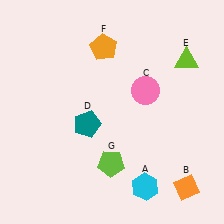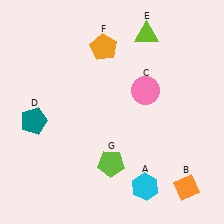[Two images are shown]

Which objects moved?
The objects that moved are: the teal pentagon (D), the lime triangle (E).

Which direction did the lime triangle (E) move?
The lime triangle (E) moved left.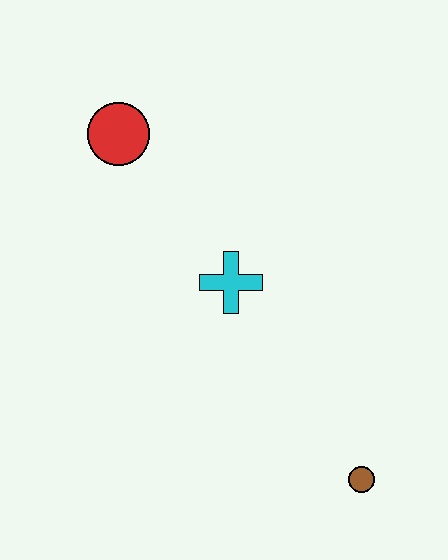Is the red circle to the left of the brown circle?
Yes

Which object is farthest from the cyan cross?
The brown circle is farthest from the cyan cross.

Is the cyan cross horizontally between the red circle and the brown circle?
Yes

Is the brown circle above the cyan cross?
No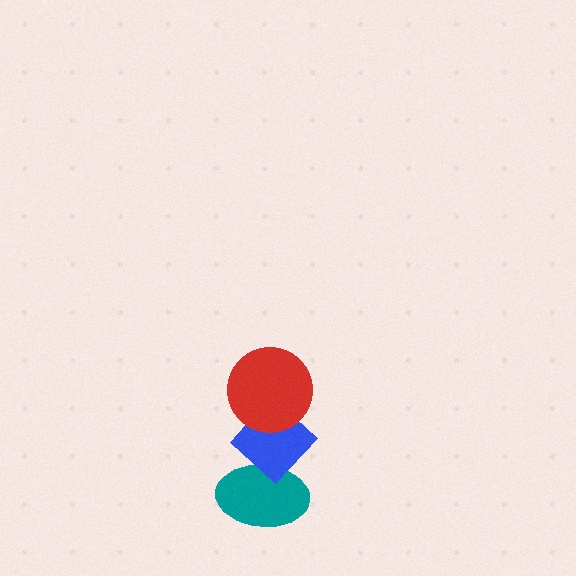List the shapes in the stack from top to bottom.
From top to bottom: the red circle, the blue diamond, the teal ellipse.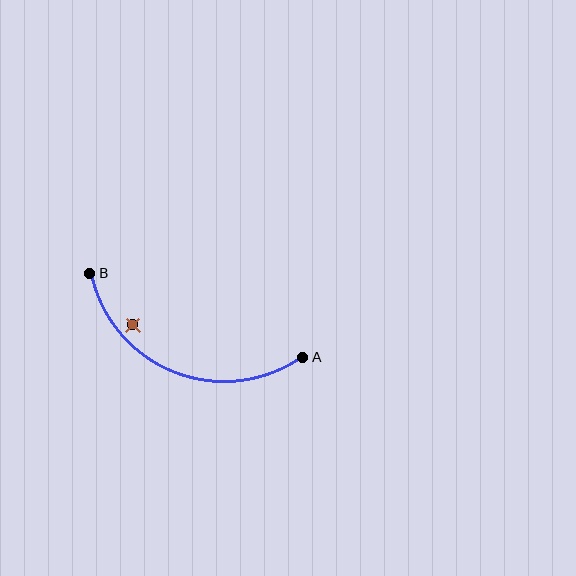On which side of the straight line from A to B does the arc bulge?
The arc bulges below the straight line connecting A and B.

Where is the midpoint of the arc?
The arc midpoint is the point on the curve farthest from the straight line joining A and B. It sits below that line.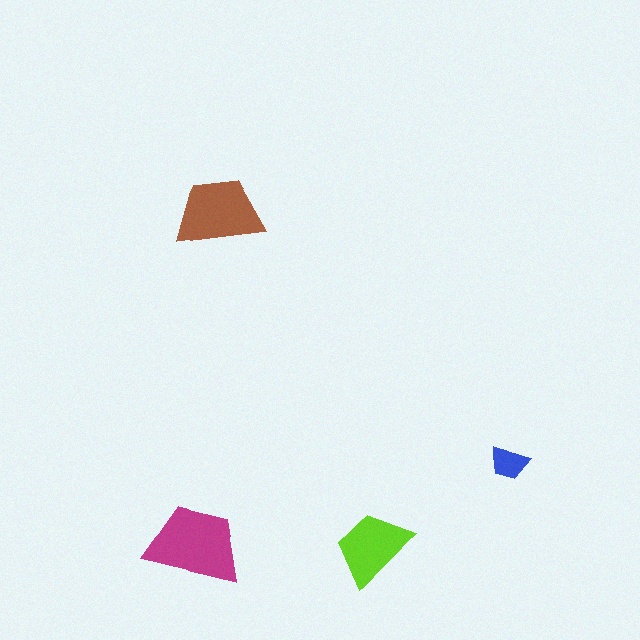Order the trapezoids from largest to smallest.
the magenta one, the brown one, the lime one, the blue one.